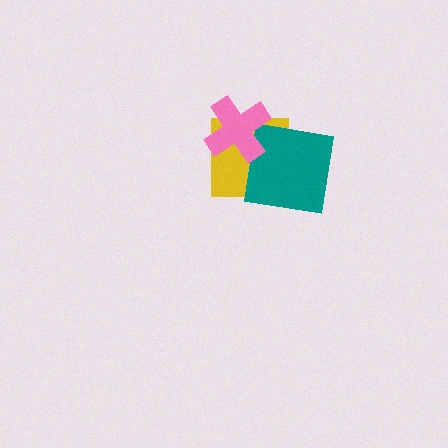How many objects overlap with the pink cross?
2 objects overlap with the pink cross.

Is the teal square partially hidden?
Yes, it is partially covered by another shape.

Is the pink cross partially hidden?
No, no other shape covers it.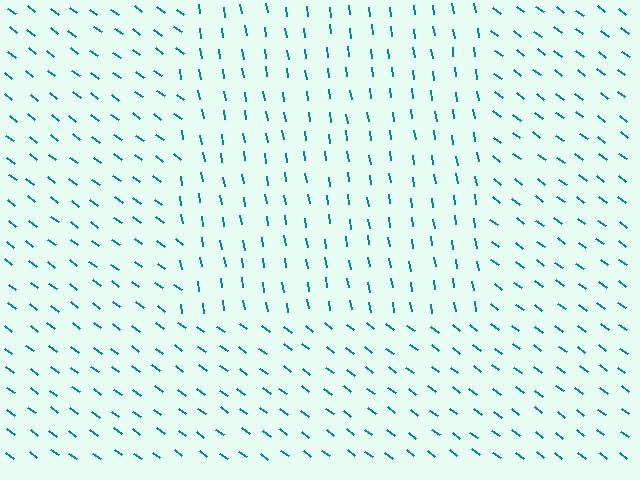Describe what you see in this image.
The image is filled with small teal line segments. A rectangle region in the image has lines oriented differently from the surrounding lines, creating a visible texture boundary.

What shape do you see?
I see a rectangle.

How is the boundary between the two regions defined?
The boundary is defined purely by a change in line orientation (approximately 45 degrees difference). All lines are the same color and thickness.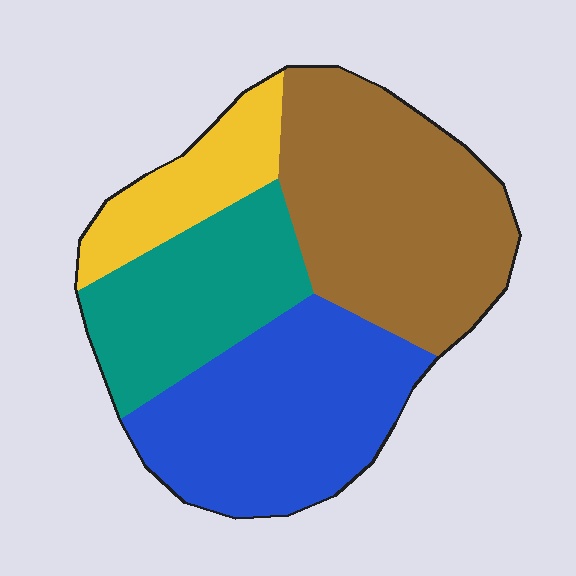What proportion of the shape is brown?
Brown covers 35% of the shape.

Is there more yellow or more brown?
Brown.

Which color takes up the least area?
Yellow, at roughly 15%.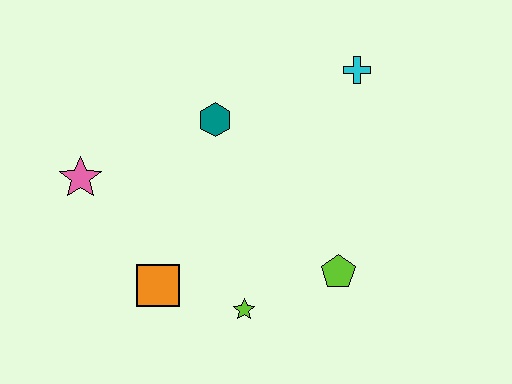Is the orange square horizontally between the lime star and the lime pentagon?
No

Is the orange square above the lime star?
Yes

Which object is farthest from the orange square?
The cyan cross is farthest from the orange square.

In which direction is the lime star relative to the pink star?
The lime star is to the right of the pink star.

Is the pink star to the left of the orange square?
Yes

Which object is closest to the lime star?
The orange square is closest to the lime star.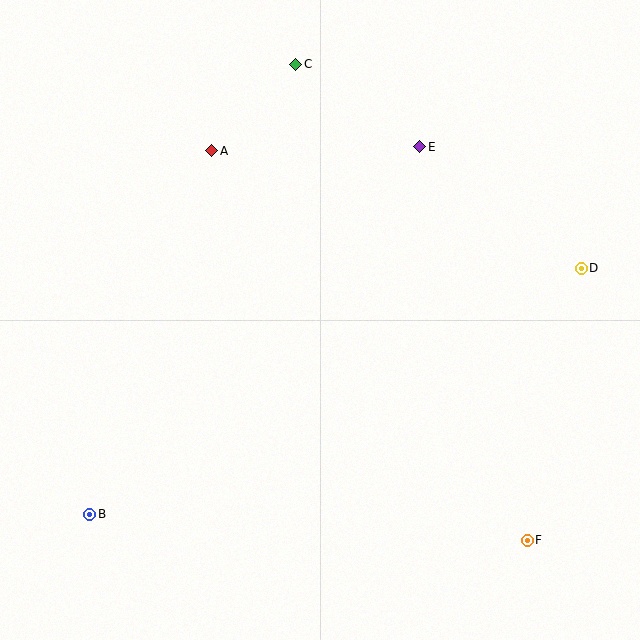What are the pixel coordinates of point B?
Point B is at (90, 515).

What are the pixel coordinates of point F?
Point F is at (527, 540).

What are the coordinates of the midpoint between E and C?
The midpoint between E and C is at (358, 106).